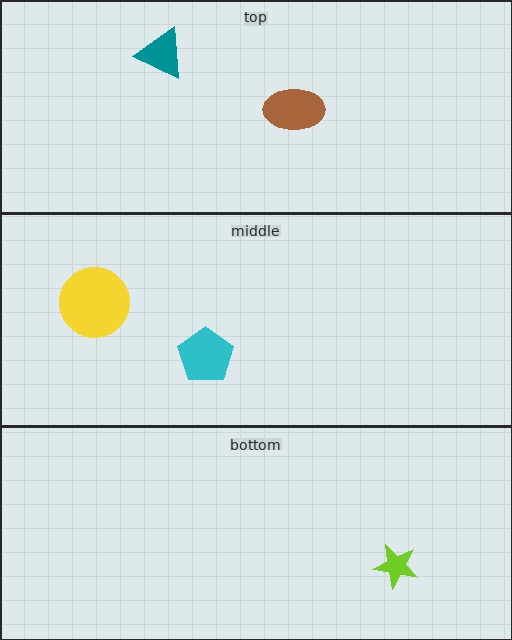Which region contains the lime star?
The bottom region.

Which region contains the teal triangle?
The top region.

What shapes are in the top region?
The brown ellipse, the teal triangle.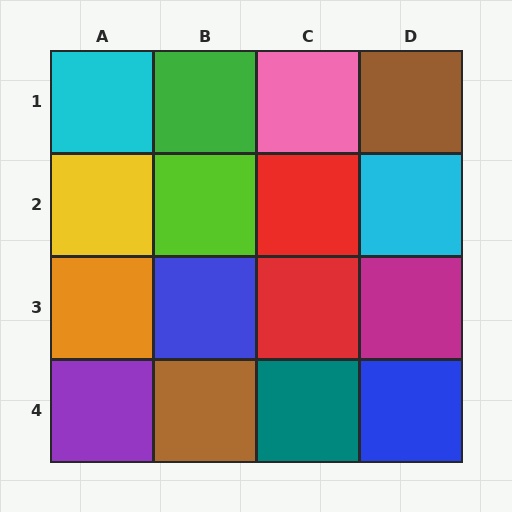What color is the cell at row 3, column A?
Orange.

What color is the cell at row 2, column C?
Red.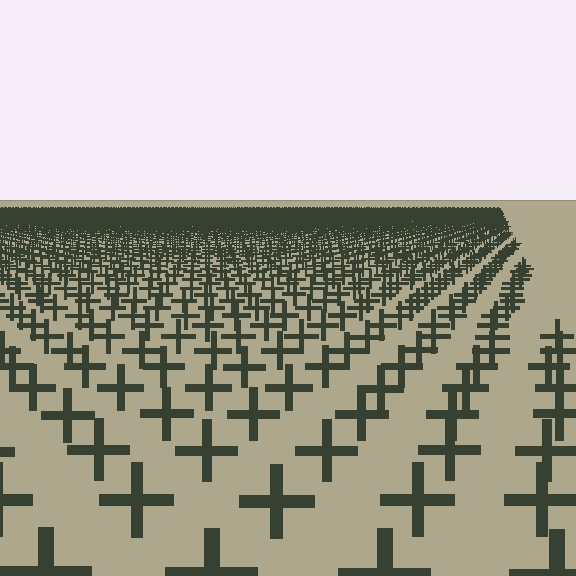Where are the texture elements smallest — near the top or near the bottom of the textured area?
Near the top.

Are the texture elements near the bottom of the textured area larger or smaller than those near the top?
Larger. Near the bottom, elements are closer to the viewer and appear at a bigger on-screen size.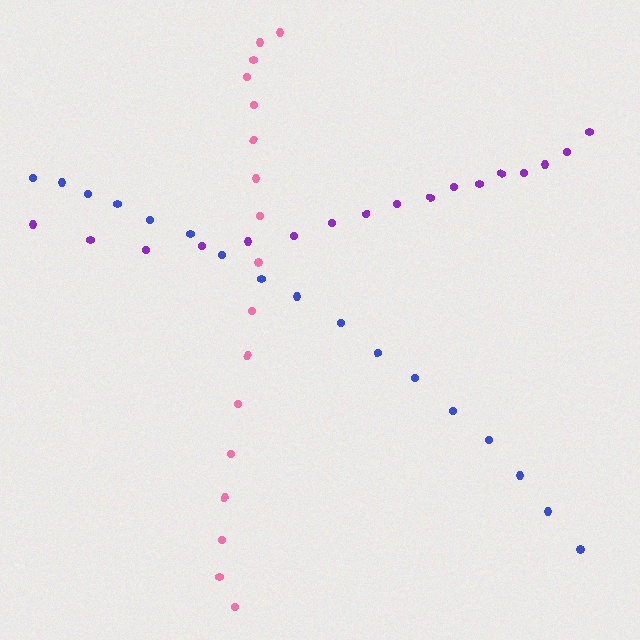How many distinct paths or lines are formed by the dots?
There are 3 distinct paths.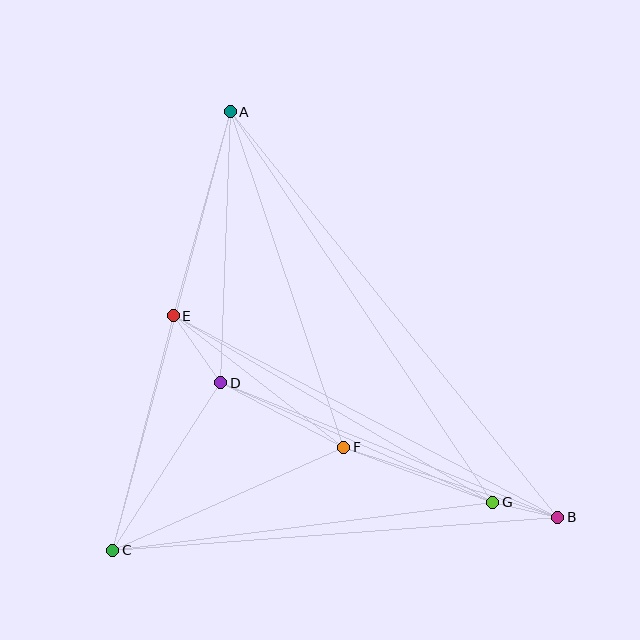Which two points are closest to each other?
Points B and G are closest to each other.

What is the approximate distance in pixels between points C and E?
The distance between C and E is approximately 242 pixels.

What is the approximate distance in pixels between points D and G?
The distance between D and G is approximately 297 pixels.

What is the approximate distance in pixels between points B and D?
The distance between B and D is approximately 363 pixels.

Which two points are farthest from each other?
Points A and B are farthest from each other.